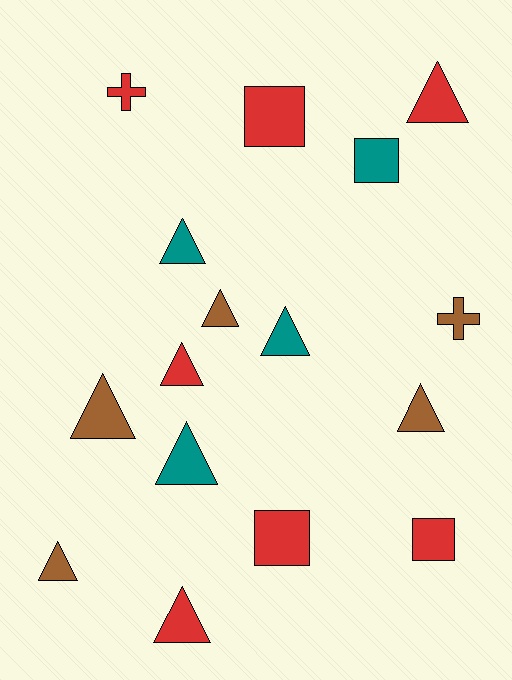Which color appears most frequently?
Red, with 7 objects.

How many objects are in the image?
There are 16 objects.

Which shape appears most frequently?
Triangle, with 10 objects.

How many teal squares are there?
There is 1 teal square.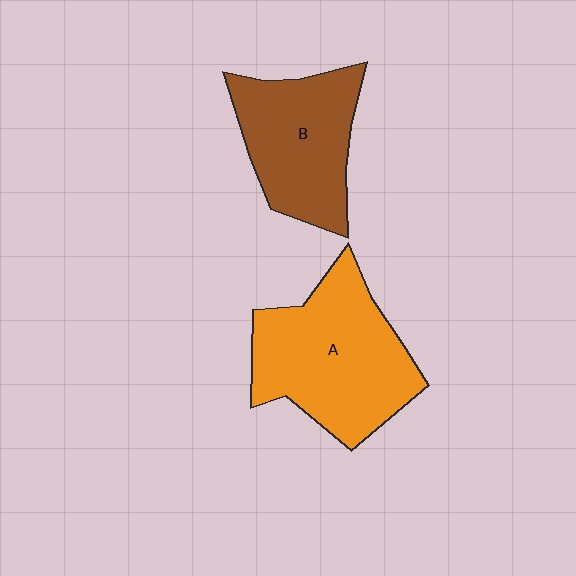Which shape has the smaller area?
Shape B (brown).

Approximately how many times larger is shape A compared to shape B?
Approximately 1.3 times.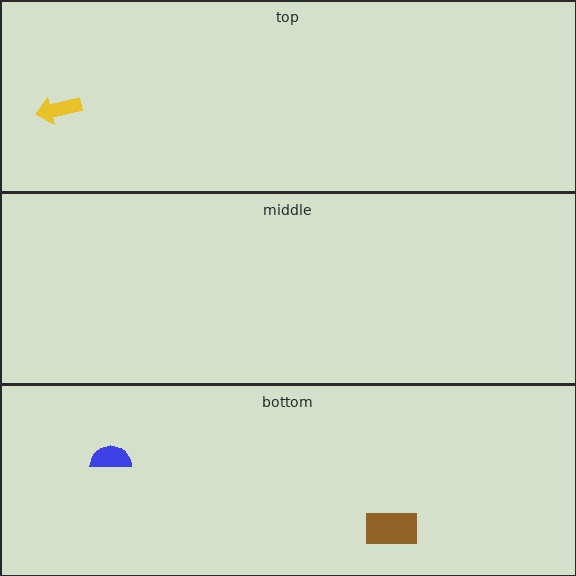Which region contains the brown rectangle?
The bottom region.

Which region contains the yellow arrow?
The top region.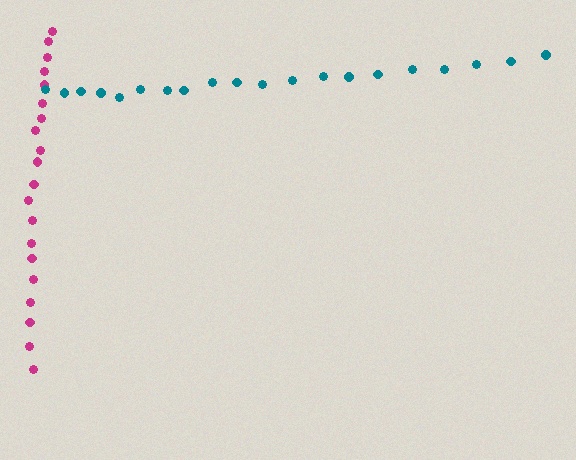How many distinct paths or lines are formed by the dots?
There are 2 distinct paths.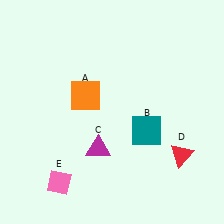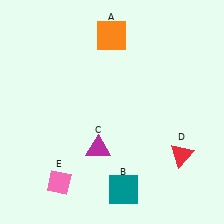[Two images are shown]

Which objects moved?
The objects that moved are: the orange square (A), the teal square (B).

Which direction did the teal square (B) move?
The teal square (B) moved down.